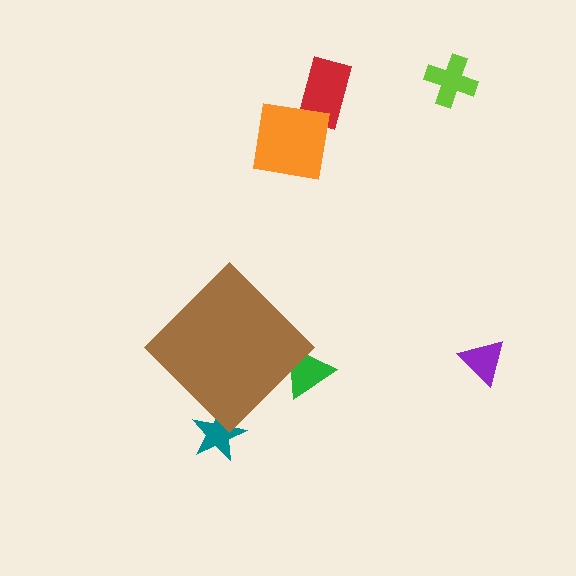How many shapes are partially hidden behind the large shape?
2 shapes are partially hidden.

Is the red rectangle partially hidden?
No, the red rectangle is fully visible.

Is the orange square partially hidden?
No, the orange square is fully visible.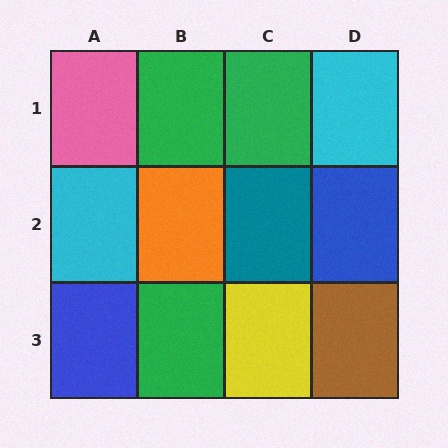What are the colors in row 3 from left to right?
Blue, green, yellow, brown.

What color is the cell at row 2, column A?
Cyan.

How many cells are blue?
2 cells are blue.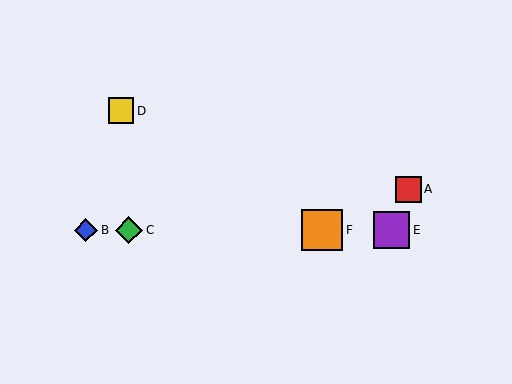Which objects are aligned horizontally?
Objects B, C, E, F are aligned horizontally.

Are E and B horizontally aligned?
Yes, both are at y≈230.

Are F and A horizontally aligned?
No, F is at y≈230 and A is at y≈189.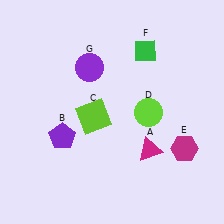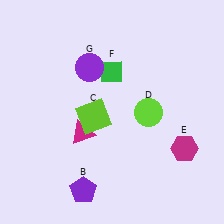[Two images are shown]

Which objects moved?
The objects that moved are: the magenta triangle (A), the purple pentagon (B), the green diamond (F).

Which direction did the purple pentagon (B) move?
The purple pentagon (B) moved down.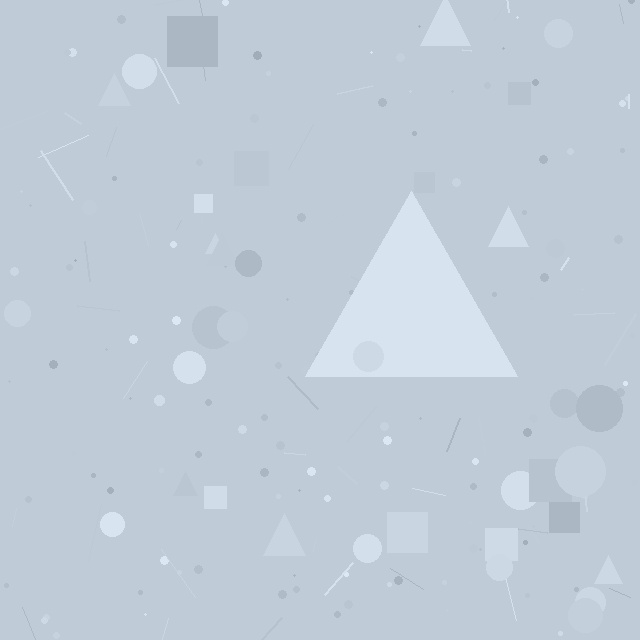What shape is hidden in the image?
A triangle is hidden in the image.